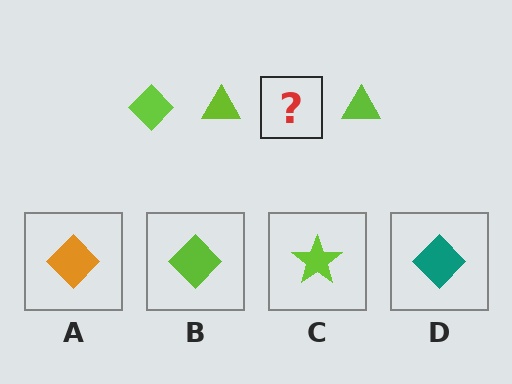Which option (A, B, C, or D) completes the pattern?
B.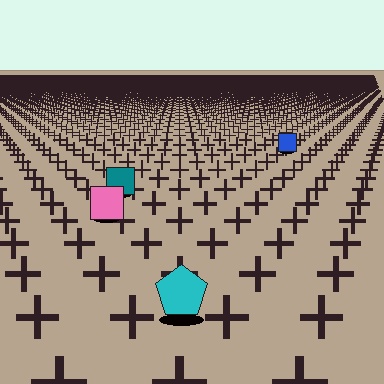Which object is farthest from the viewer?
The blue square is farthest from the viewer. It appears smaller and the ground texture around it is denser.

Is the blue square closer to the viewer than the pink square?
No. The pink square is closer — you can tell from the texture gradient: the ground texture is coarser near it.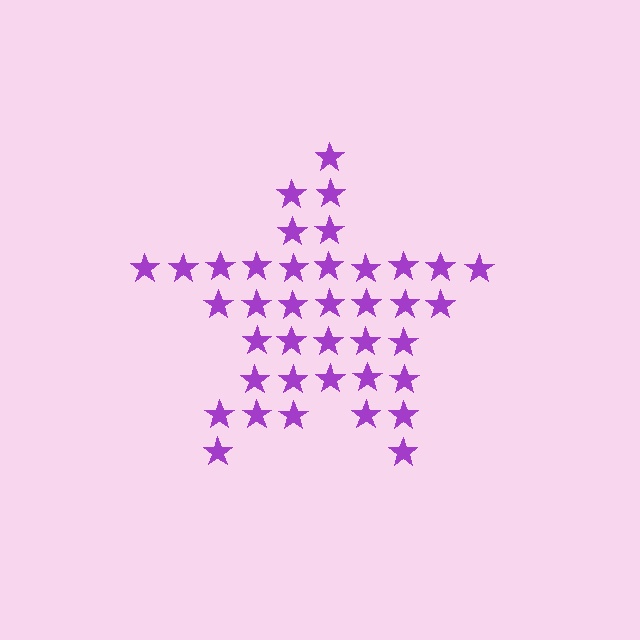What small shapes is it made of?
It is made of small stars.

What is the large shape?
The large shape is a star.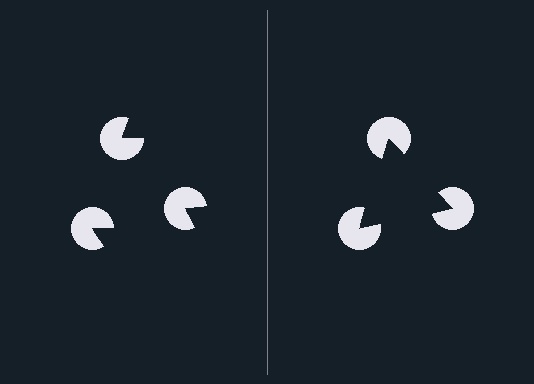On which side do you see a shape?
An illusory triangle appears on the right side. On the left side the wedge cuts are rotated, so no coherent shape forms.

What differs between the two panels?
The pac-man discs are positioned identically on both sides; only the wedge orientations differ. On the right they align to a triangle; on the left they are misaligned.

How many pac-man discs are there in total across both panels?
6 — 3 on each side.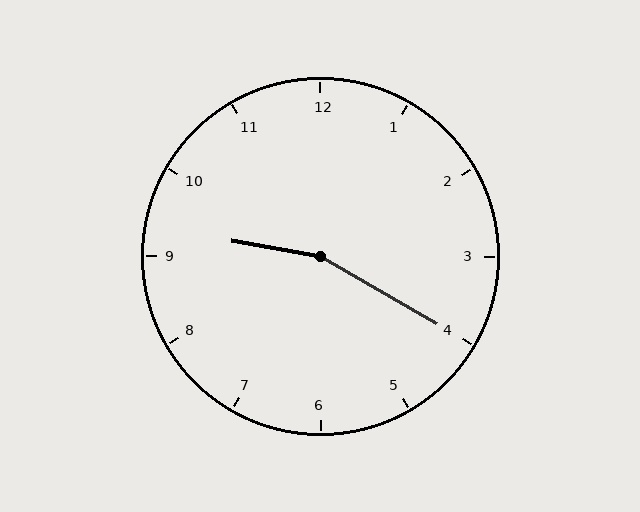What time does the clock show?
9:20.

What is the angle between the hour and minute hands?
Approximately 160 degrees.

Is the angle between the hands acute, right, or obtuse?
It is obtuse.